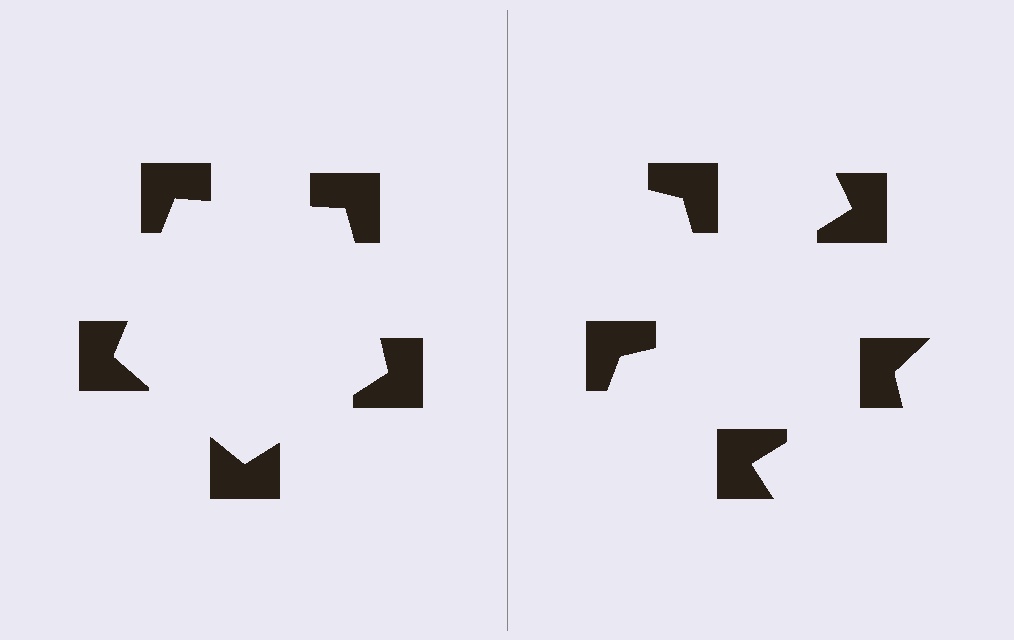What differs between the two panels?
The notched squares are positioned identically on both sides; only the wedge orientations differ. On the left they align to a pentagon; on the right they are misaligned.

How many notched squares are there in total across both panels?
10 — 5 on each side.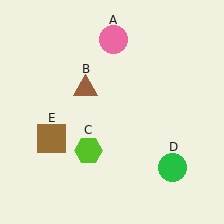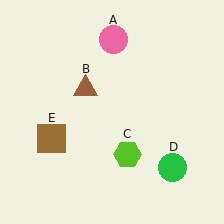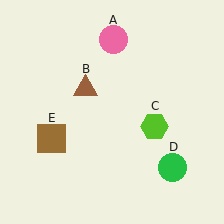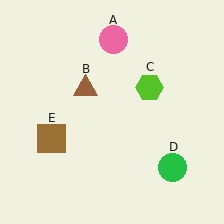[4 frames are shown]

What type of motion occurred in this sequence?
The lime hexagon (object C) rotated counterclockwise around the center of the scene.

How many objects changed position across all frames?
1 object changed position: lime hexagon (object C).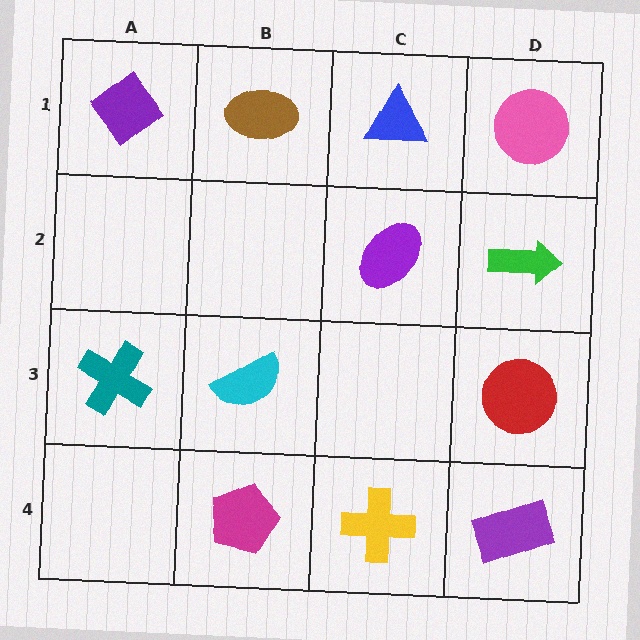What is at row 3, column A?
A teal cross.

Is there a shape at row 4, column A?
No, that cell is empty.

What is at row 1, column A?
A purple diamond.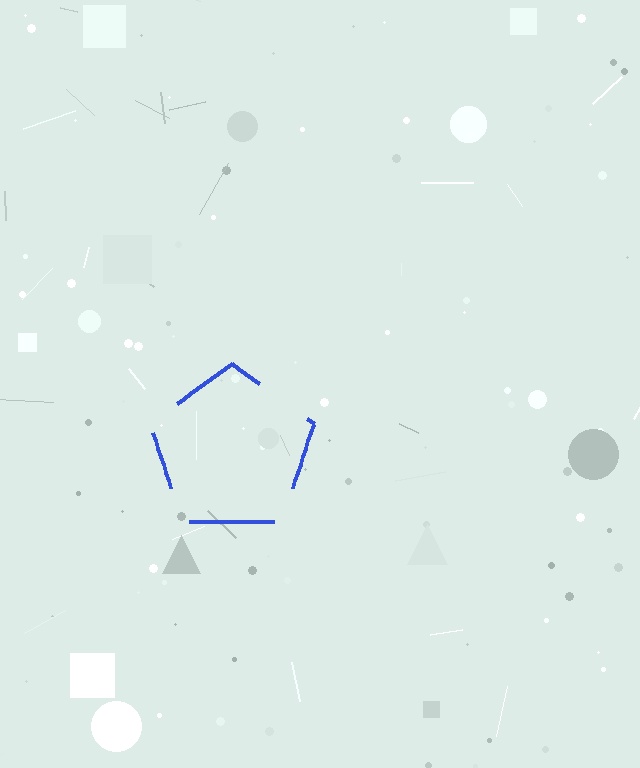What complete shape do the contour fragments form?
The contour fragments form a pentagon.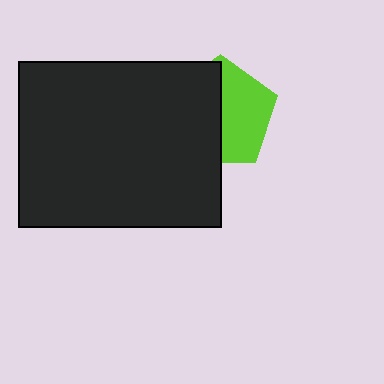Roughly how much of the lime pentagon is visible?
About half of it is visible (roughly 49%).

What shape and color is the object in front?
The object in front is a black rectangle.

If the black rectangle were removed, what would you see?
You would see the complete lime pentagon.